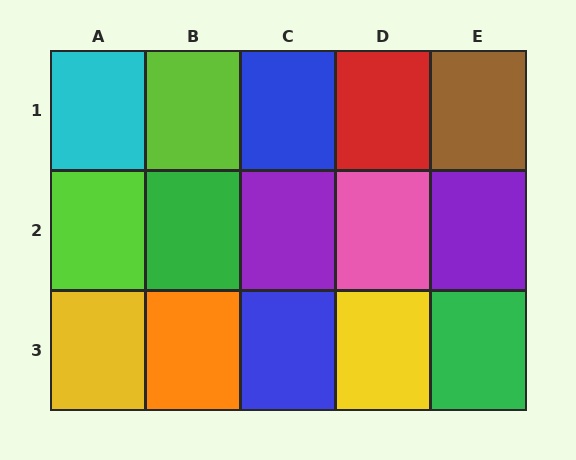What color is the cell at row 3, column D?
Yellow.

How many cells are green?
2 cells are green.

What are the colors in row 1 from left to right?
Cyan, lime, blue, red, brown.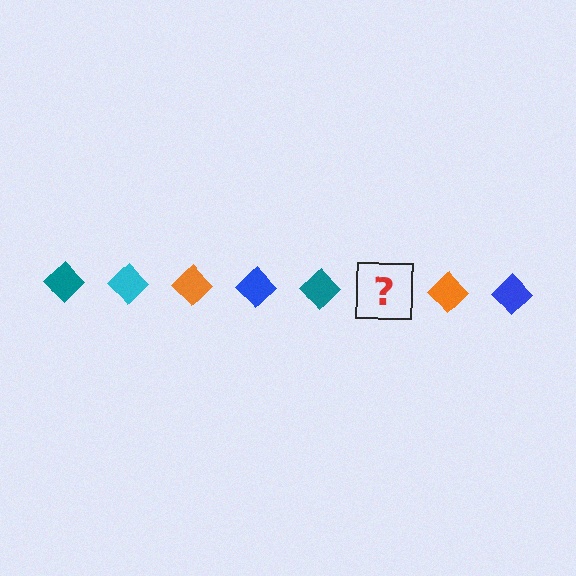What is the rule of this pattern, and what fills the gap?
The rule is that the pattern cycles through teal, cyan, orange, blue diamonds. The gap should be filled with a cyan diamond.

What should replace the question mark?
The question mark should be replaced with a cyan diamond.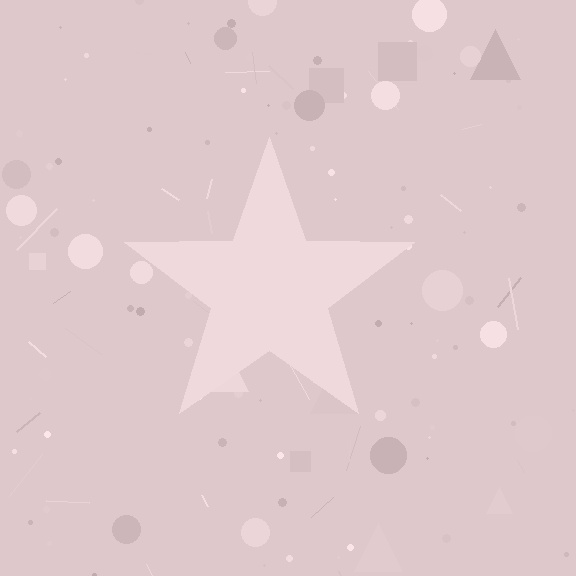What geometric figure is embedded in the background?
A star is embedded in the background.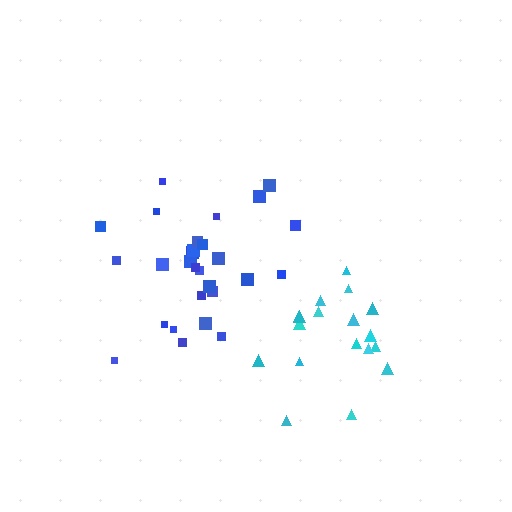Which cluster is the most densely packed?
Blue.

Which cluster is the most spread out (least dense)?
Cyan.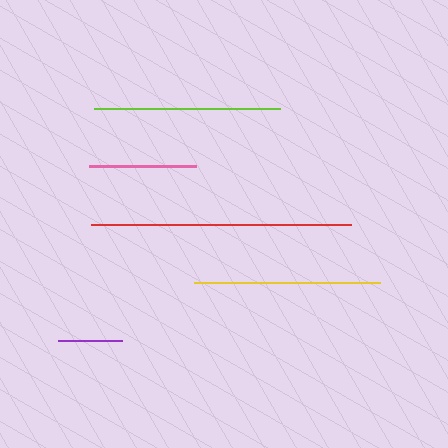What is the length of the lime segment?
The lime segment is approximately 186 pixels long.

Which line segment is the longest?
The red line is the longest at approximately 260 pixels.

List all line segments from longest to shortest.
From longest to shortest: red, yellow, lime, pink, purple.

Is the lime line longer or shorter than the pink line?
The lime line is longer than the pink line.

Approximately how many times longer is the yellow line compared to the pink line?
The yellow line is approximately 1.7 times the length of the pink line.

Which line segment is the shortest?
The purple line is the shortest at approximately 64 pixels.